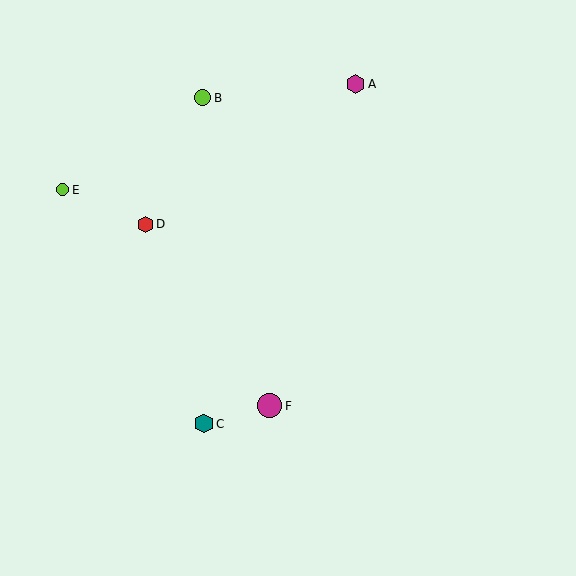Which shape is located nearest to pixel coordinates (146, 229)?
The red hexagon (labeled D) at (145, 224) is nearest to that location.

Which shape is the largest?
The magenta circle (labeled F) is the largest.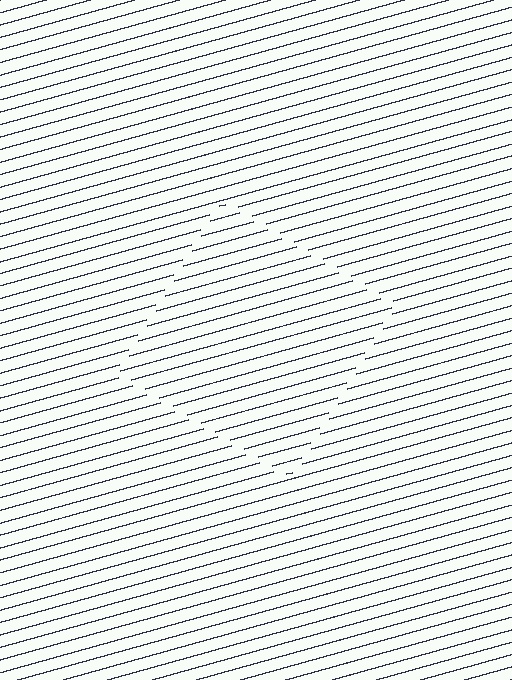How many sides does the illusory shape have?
4 sides — the line-ends trace a square.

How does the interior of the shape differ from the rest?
The interior of the shape contains the same grating, shifted by half a period — the contour is defined by the phase discontinuity where line-ends from the inner and outer gratings abut.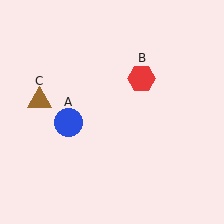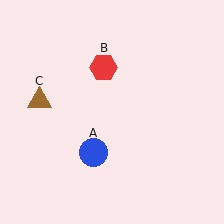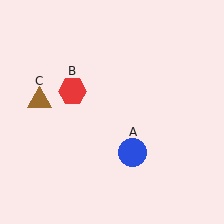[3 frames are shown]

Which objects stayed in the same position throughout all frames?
Brown triangle (object C) remained stationary.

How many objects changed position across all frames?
2 objects changed position: blue circle (object A), red hexagon (object B).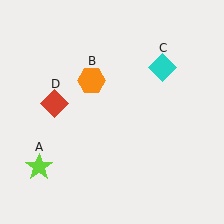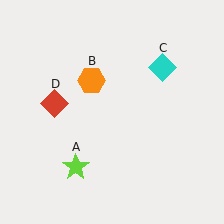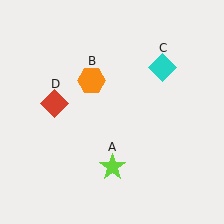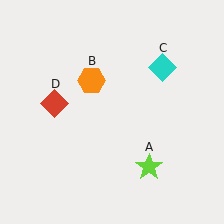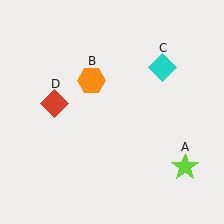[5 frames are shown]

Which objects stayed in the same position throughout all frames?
Orange hexagon (object B) and cyan diamond (object C) and red diamond (object D) remained stationary.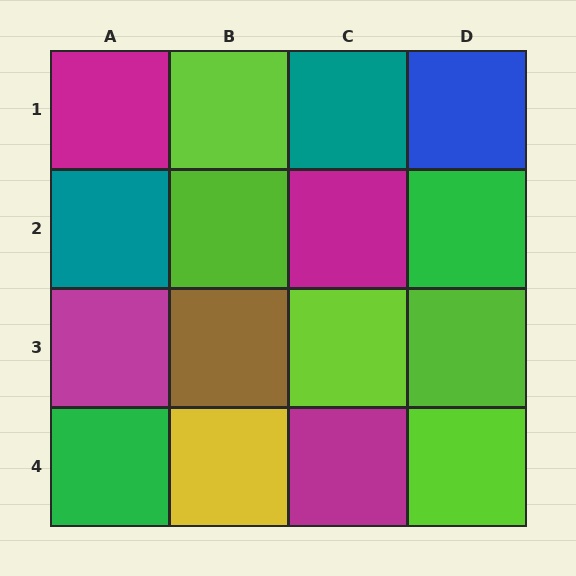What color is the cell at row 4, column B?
Yellow.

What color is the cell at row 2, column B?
Lime.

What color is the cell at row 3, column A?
Magenta.